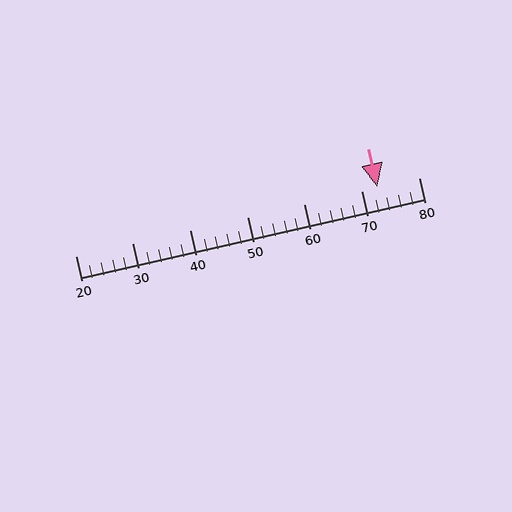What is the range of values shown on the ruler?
The ruler shows values from 20 to 80.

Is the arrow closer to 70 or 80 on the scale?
The arrow is closer to 70.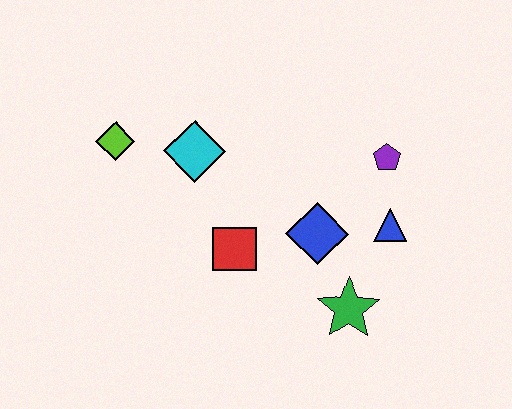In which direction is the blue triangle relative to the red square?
The blue triangle is to the right of the red square.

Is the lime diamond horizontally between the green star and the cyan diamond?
No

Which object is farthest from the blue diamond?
The lime diamond is farthest from the blue diamond.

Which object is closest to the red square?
The blue diamond is closest to the red square.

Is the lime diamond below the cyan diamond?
No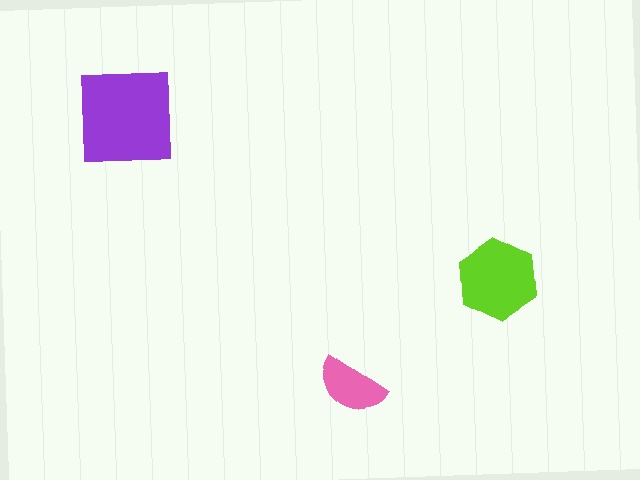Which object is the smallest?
The pink semicircle.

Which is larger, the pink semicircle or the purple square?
The purple square.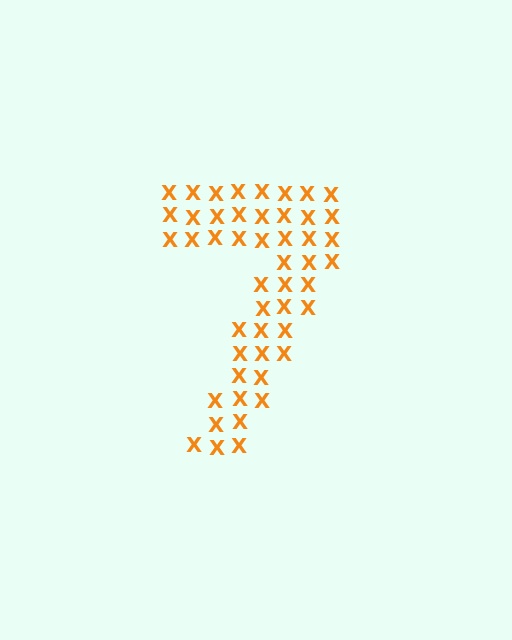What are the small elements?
The small elements are letter X's.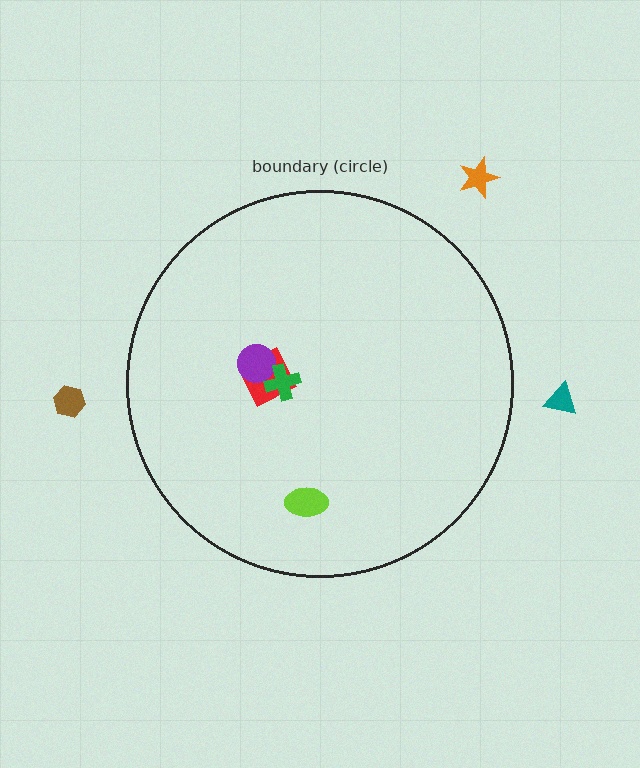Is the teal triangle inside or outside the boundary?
Outside.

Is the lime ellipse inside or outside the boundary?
Inside.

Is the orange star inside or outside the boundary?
Outside.